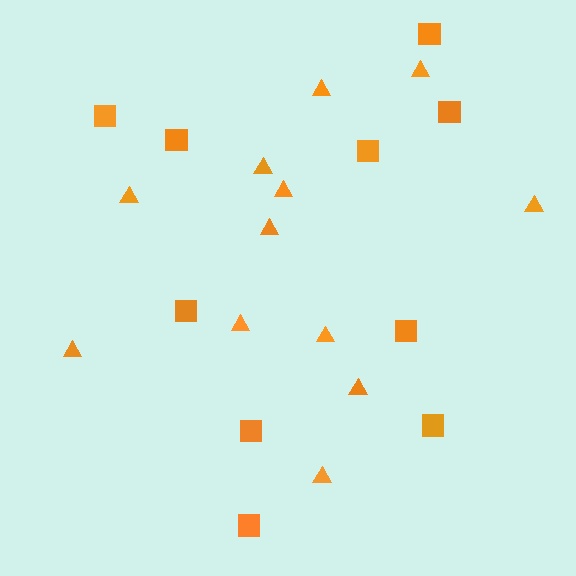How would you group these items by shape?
There are 2 groups: one group of triangles (12) and one group of squares (10).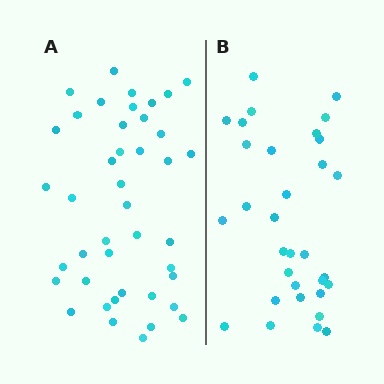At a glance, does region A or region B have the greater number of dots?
Region A (the left region) has more dots.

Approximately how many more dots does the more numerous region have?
Region A has roughly 10 or so more dots than region B.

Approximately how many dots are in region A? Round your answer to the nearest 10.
About 40 dots. (The exact count is 42, which rounds to 40.)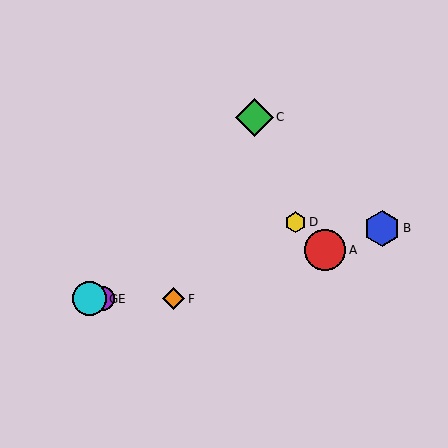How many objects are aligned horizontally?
3 objects (E, F, G) are aligned horizontally.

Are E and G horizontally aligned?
Yes, both are at y≈299.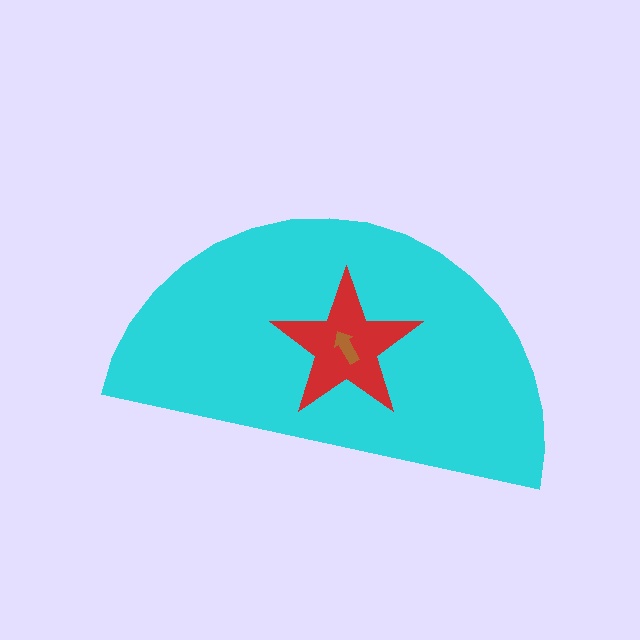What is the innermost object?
The brown arrow.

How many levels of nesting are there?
3.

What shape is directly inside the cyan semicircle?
The red star.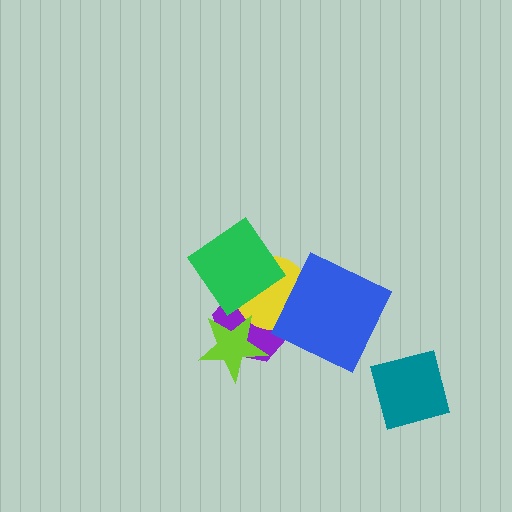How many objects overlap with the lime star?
1 object overlaps with the lime star.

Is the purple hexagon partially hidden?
Yes, it is partially covered by another shape.